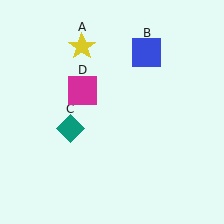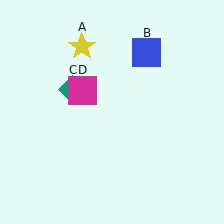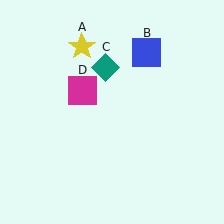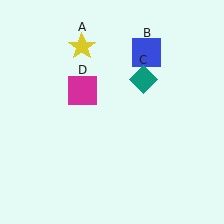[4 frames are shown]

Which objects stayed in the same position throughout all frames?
Yellow star (object A) and blue square (object B) and magenta square (object D) remained stationary.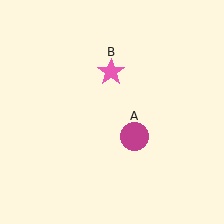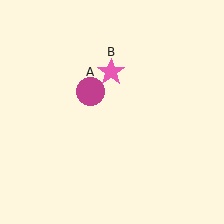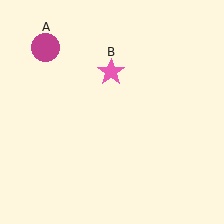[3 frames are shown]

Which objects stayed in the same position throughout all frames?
Pink star (object B) remained stationary.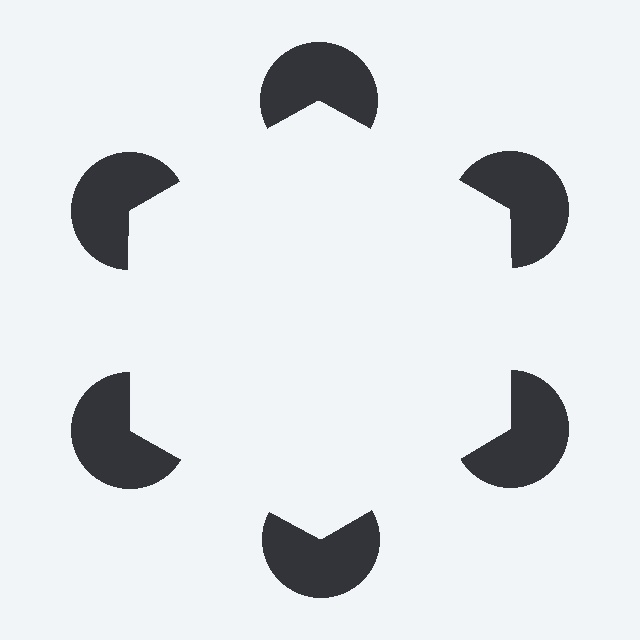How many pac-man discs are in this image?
There are 6 — one at each vertex of the illusory hexagon.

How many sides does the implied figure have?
6 sides.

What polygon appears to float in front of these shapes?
An illusory hexagon — its edges are inferred from the aligned wedge cuts in the pac-man discs, not physically drawn.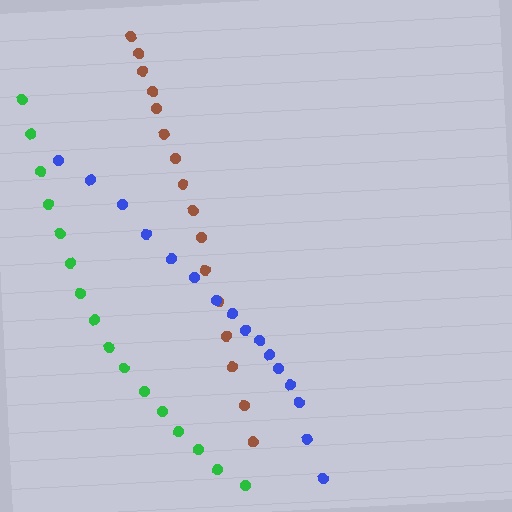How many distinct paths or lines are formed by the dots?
There are 3 distinct paths.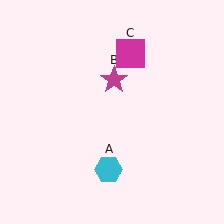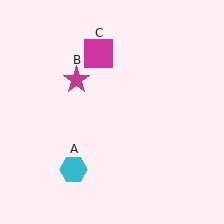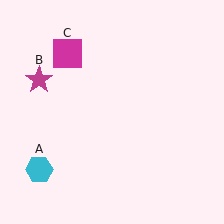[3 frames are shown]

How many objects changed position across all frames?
3 objects changed position: cyan hexagon (object A), magenta star (object B), magenta square (object C).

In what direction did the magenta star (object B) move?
The magenta star (object B) moved left.